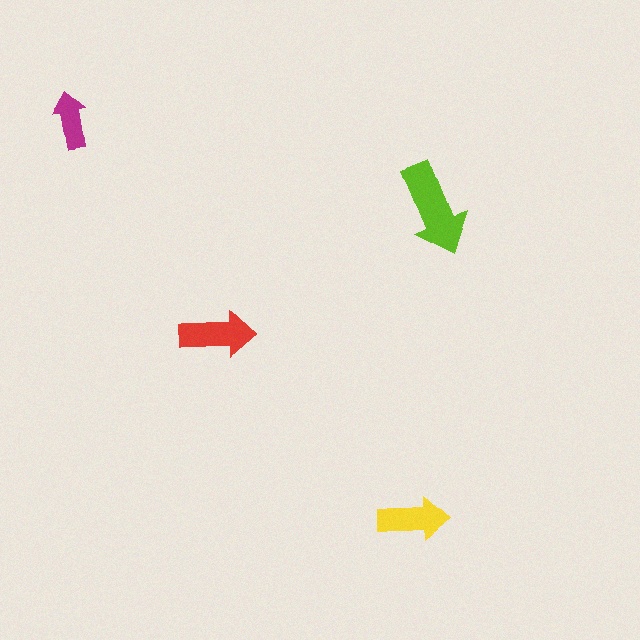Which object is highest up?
The magenta arrow is topmost.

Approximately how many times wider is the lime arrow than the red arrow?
About 1.5 times wider.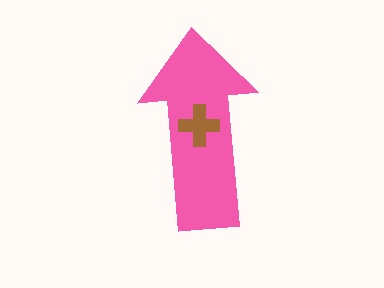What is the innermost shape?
The brown cross.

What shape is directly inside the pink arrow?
The brown cross.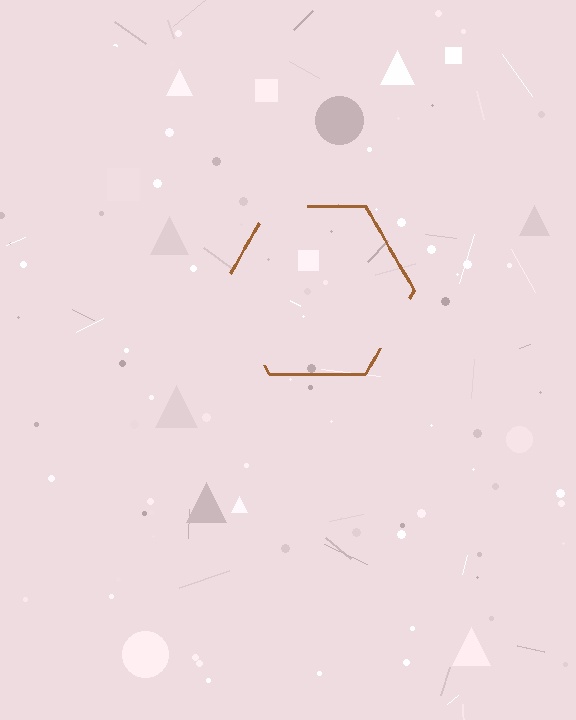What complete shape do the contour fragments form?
The contour fragments form a hexagon.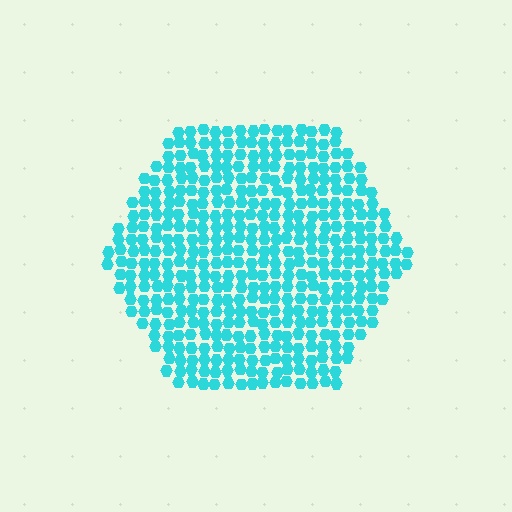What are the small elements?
The small elements are hexagons.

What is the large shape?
The large shape is a hexagon.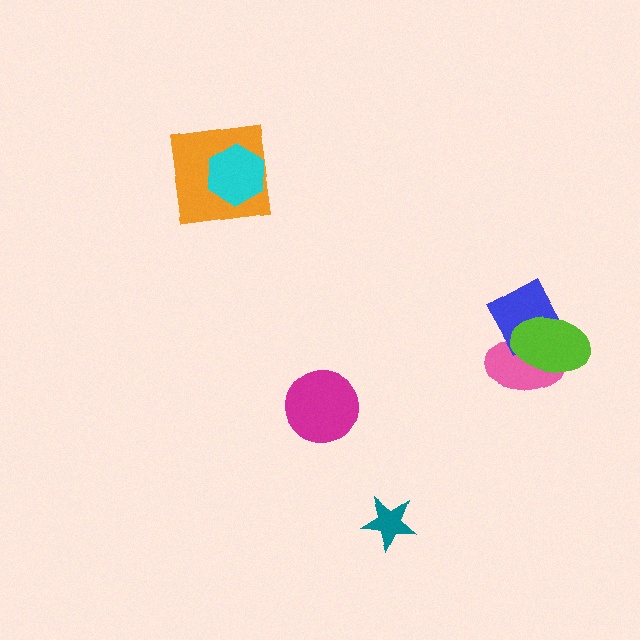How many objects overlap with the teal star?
0 objects overlap with the teal star.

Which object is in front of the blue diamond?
The lime ellipse is in front of the blue diamond.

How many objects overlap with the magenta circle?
0 objects overlap with the magenta circle.